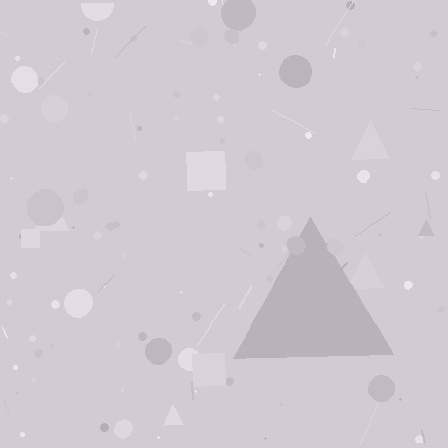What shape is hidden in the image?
A triangle is hidden in the image.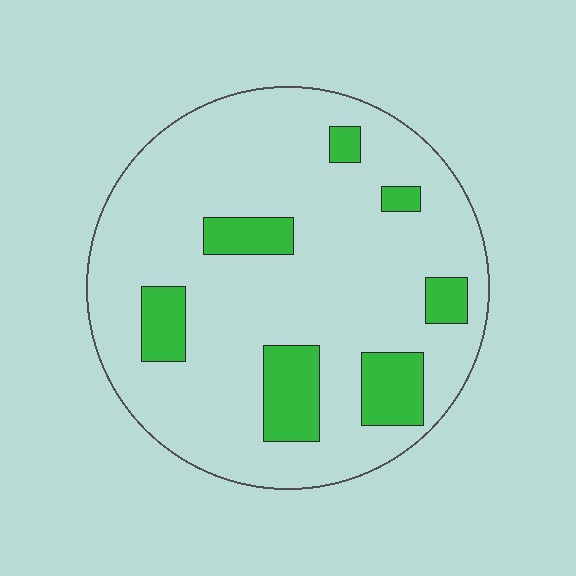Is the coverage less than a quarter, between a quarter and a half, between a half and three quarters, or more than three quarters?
Less than a quarter.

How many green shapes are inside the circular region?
7.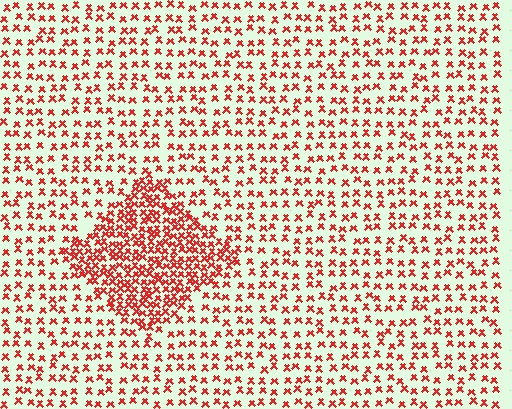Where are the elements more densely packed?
The elements are more densely packed inside the diamond boundary.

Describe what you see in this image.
The image contains small red elements arranged at two different densities. A diamond-shaped region is visible where the elements are more densely packed than the surrounding area.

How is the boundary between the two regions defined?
The boundary is defined by a change in element density (approximately 2.3x ratio). All elements are the same color, size, and shape.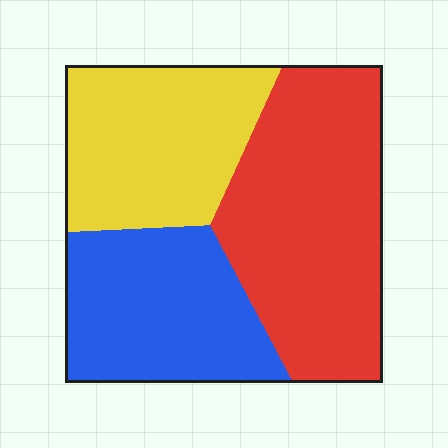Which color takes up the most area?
Red, at roughly 40%.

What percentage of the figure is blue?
Blue covers 29% of the figure.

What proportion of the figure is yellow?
Yellow takes up between a sixth and a third of the figure.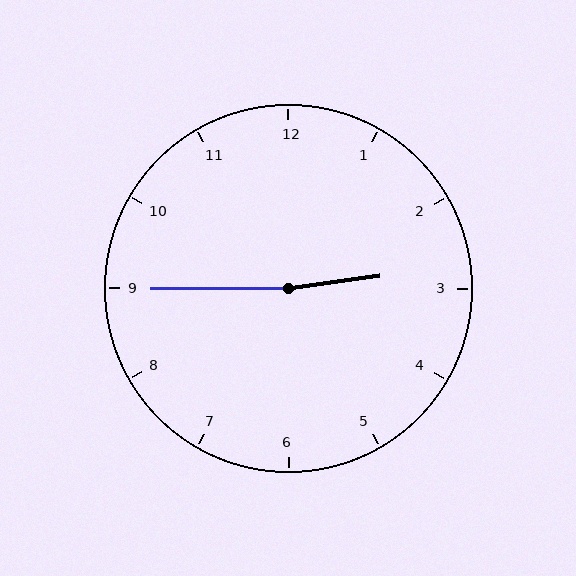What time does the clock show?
2:45.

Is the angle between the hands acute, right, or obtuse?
It is obtuse.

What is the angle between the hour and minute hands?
Approximately 172 degrees.